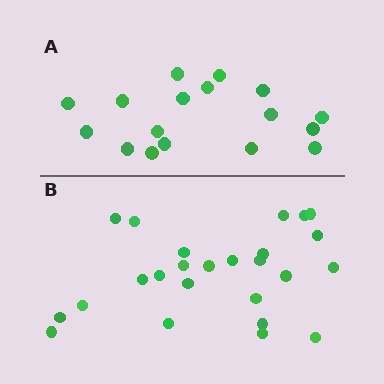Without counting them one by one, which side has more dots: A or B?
Region B (the bottom region) has more dots.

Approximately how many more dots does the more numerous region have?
Region B has roughly 8 or so more dots than region A.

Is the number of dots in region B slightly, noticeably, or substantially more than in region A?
Region B has substantially more. The ratio is roughly 1.5 to 1.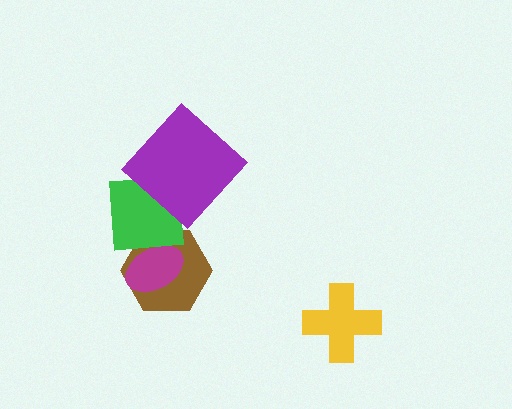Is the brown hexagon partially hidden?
Yes, it is partially covered by another shape.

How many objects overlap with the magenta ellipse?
2 objects overlap with the magenta ellipse.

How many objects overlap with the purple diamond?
1 object overlaps with the purple diamond.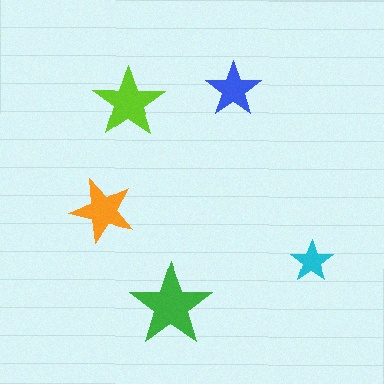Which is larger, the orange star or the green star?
The green one.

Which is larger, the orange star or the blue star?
The orange one.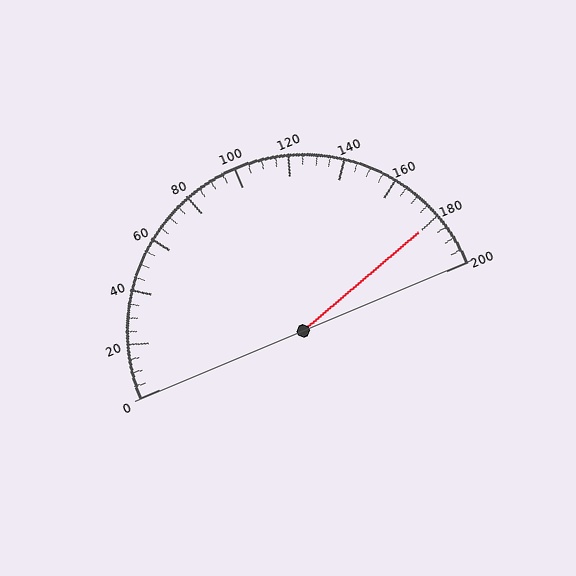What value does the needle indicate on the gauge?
The needle indicates approximately 180.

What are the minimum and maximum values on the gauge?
The gauge ranges from 0 to 200.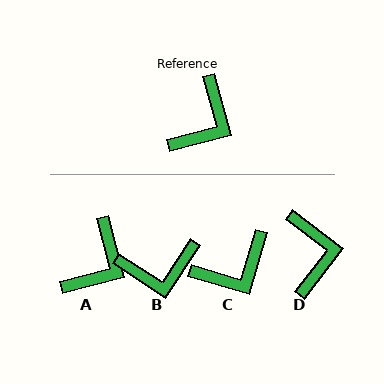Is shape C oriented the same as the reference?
No, it is off by about 31 degrees.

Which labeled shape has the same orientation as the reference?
A.